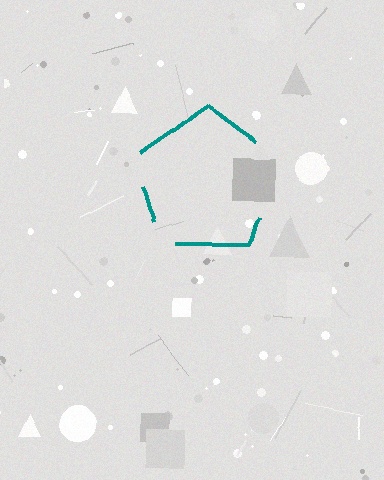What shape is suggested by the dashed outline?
The dashed outline suggests a pentagon.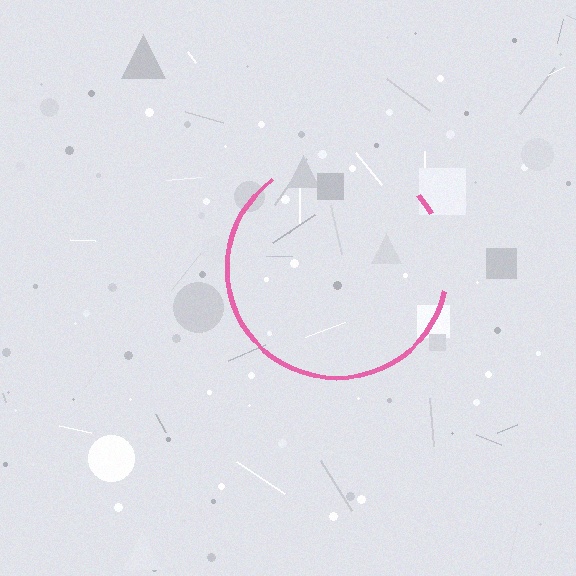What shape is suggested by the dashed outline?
The dashed outline suggests a circle.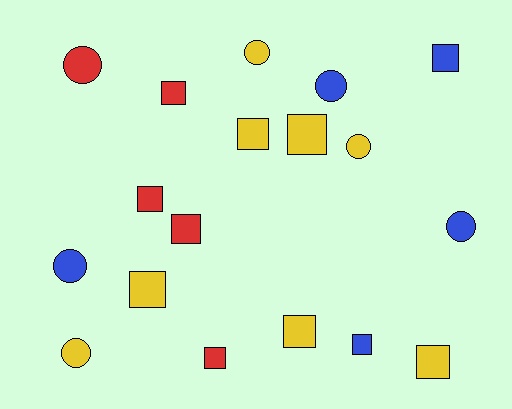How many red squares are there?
There are 4 red squares.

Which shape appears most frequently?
Square, with 11 objects.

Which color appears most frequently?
Yellow, with 8 objects.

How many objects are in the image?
There are 18 objects.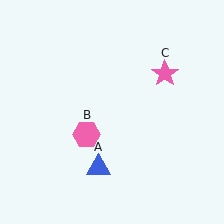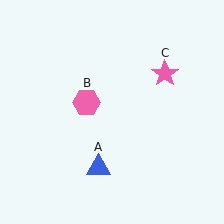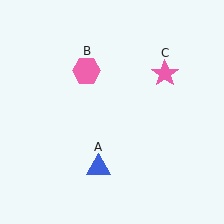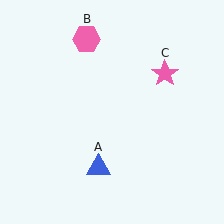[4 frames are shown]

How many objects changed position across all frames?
1 object changed position: pink hexagon (object B).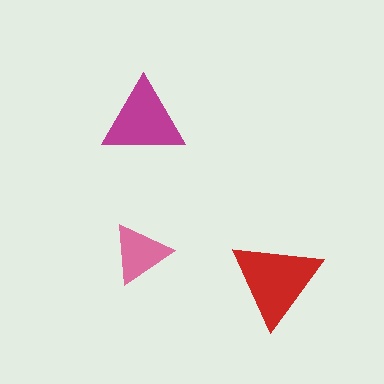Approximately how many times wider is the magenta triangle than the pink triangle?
About 1.5 times wider.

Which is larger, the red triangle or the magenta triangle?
The red one.